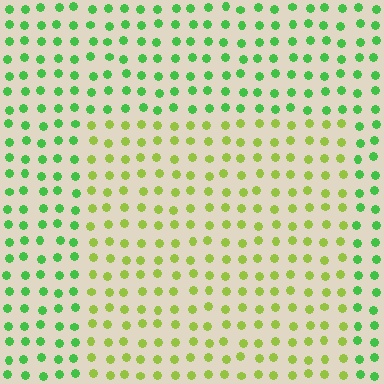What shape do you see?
I see a rectangle.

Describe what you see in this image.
The image is filled with small green elements in a uniform arrangement. A rectangle-shaped region is visible where the elements are tinted to a slightly different hue, forming a subtle color boundary.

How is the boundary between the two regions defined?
The boundary is defined purely by a slight shift in hue (about 41 degrees). Spacing, size, and orientation are identical on both sides.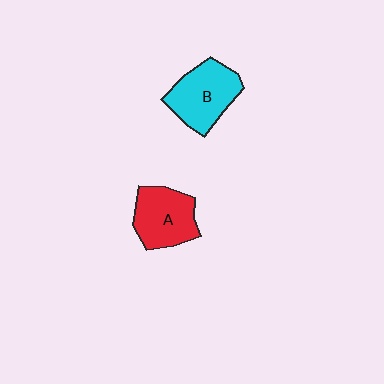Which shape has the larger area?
Shape B (cyan).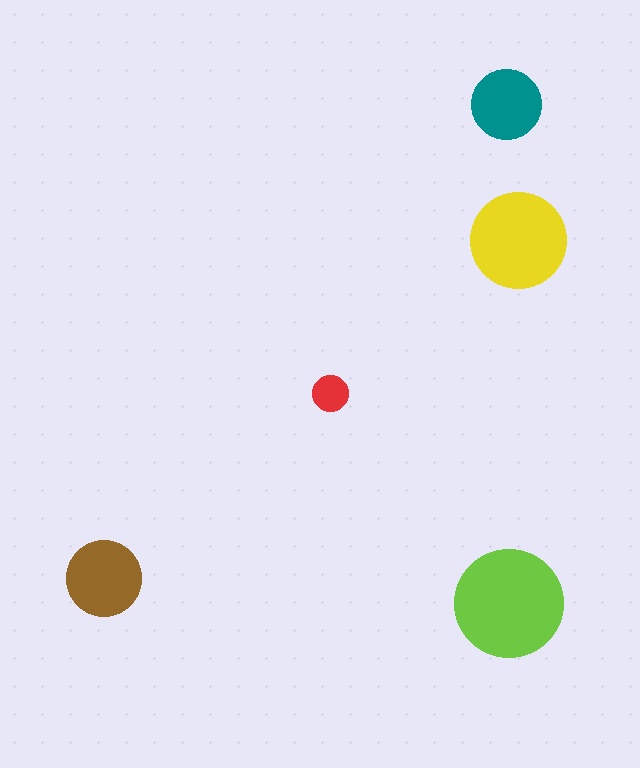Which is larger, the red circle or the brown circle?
The brown one.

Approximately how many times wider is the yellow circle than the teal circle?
About 1.5 times wider.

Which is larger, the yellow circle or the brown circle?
The yellow one.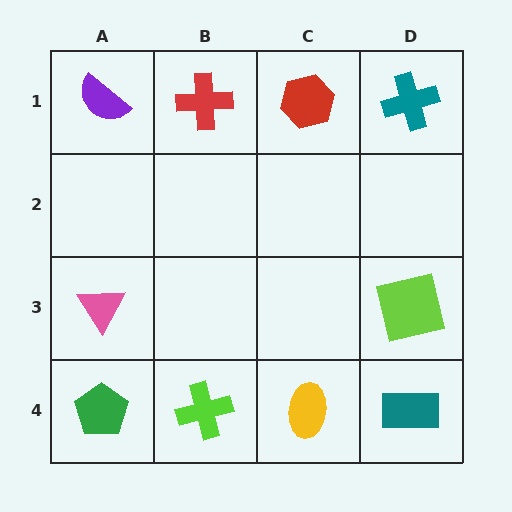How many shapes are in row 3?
2 shapes.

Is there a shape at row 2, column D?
No, that cell is empty.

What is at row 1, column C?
A red hexagon.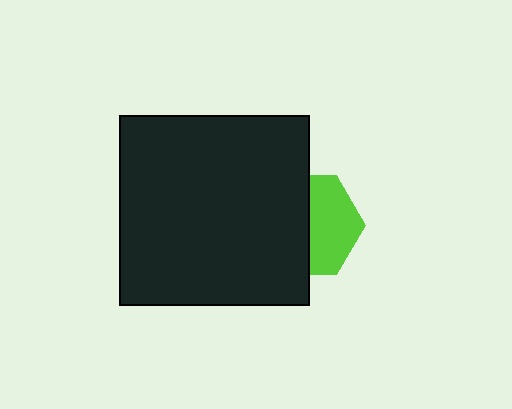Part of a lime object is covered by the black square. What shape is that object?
It is a hexagon.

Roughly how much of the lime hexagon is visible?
About half of it is visible (roughly 49%).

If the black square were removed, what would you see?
You would see the complete lime hexagon.